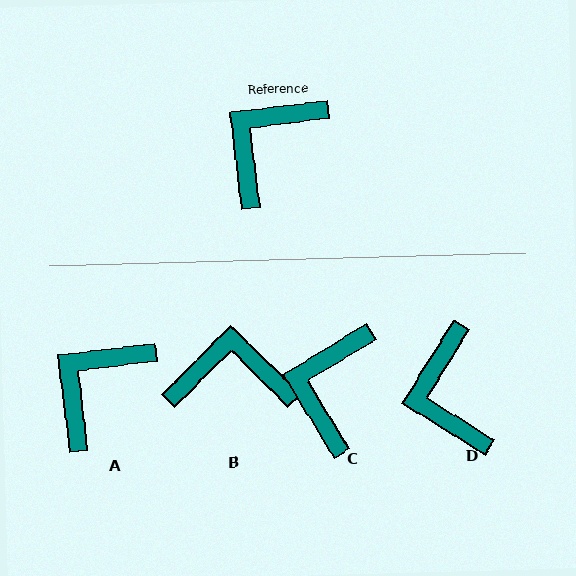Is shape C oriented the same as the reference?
No, it is off by about 24 degrees.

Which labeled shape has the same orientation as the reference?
A.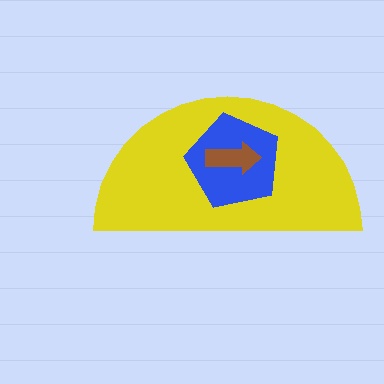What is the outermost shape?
The yellow semicircle.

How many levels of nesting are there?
3.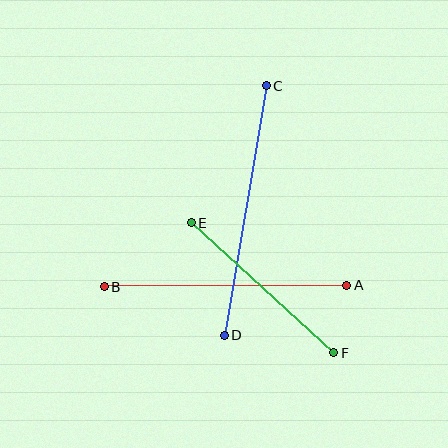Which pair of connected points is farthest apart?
Points C and D are farthest apart.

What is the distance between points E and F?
The distance is approximately 193 pixels.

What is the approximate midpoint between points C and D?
The midpoint is at approximately (245, 210) pixels.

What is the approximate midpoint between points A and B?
The midpoint is at approximately (225, 286) pixels.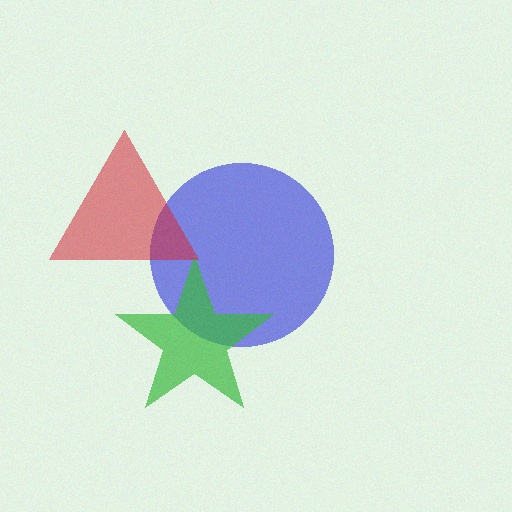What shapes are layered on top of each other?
The layered shapes are: a blue circle, a green star, a red triangle.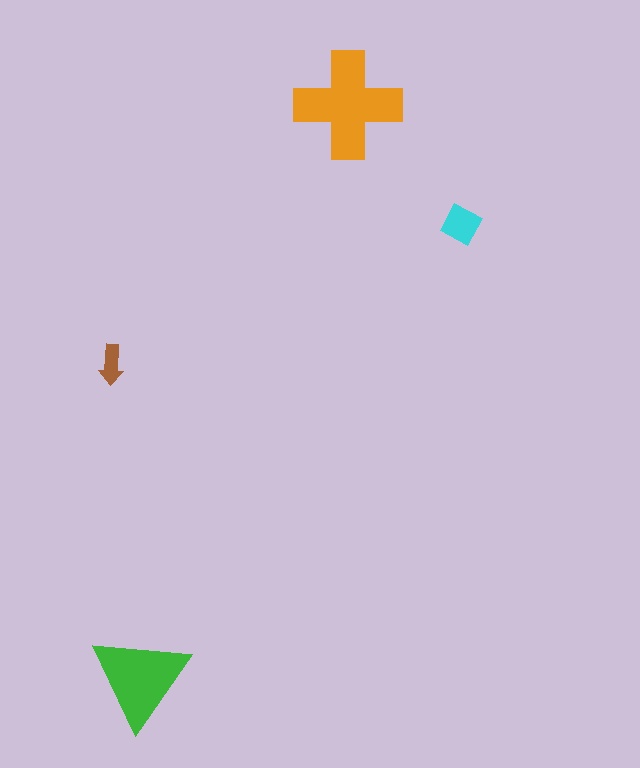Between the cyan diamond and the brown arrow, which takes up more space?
The cyan diamond.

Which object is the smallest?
The brown arrow.